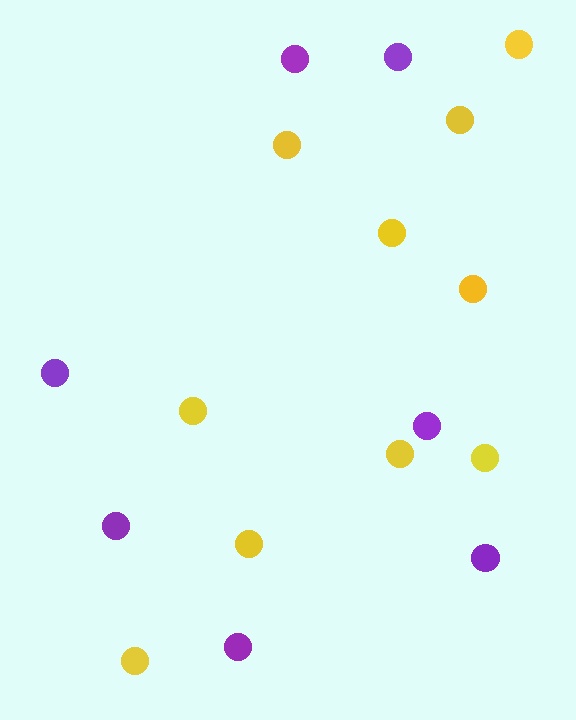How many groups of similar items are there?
There are 2 groups: one group of yellow circles (10) and one group of purple circles (7).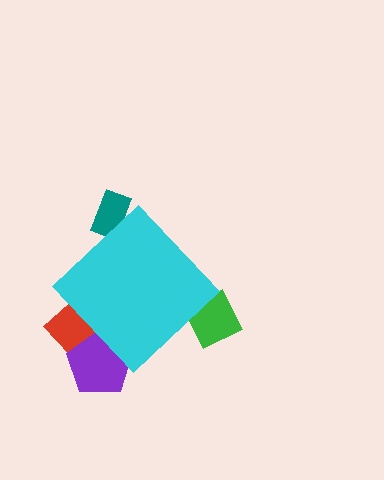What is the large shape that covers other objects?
A cyan diamond.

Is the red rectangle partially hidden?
Yes, the red rectangle is partially hidden behind the cyan diamond.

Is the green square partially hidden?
Yes, the green square is partially hidden behind the cyan diamond.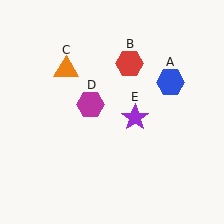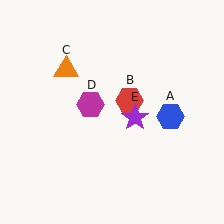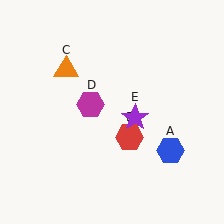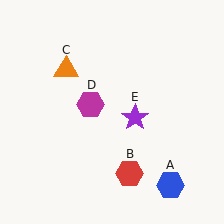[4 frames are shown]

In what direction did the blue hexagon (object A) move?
The blue hexagon (object A) moved down.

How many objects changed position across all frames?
2 objects changed position: blue hexagon (object A), red hexagon (object B).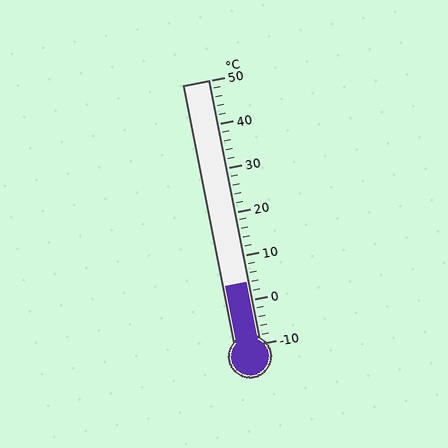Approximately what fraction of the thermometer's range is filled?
The thermometer is filled to approximately 25% of its range.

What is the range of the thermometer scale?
The thermometer scale ranges from -10°C to 50°C.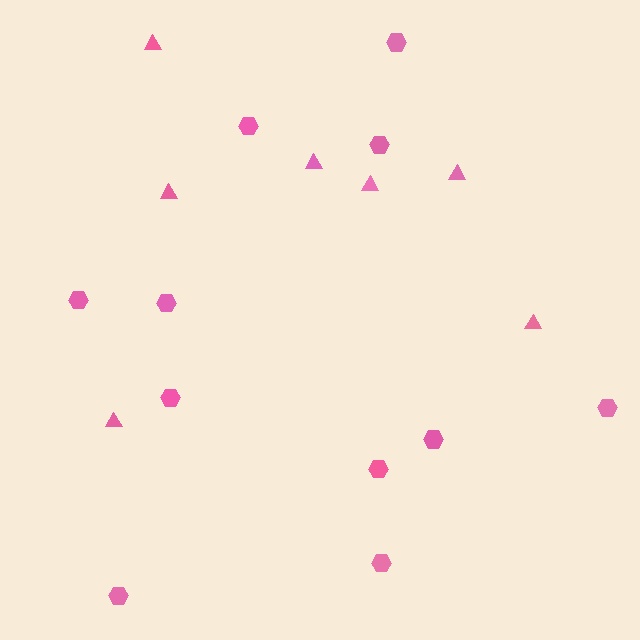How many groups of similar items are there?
There are 2 groups: one group of triangles (7) and one group of hexagons (11).